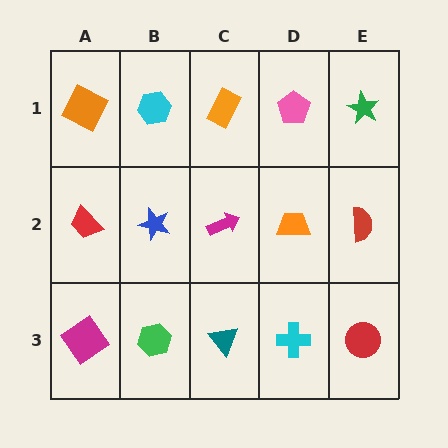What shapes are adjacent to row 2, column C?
An orange rectangle (row 1, column C), a teal triangle (row 3, column C), a blue star (row 2, column B), an orange trapezoid (row 2, column D).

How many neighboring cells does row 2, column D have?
4.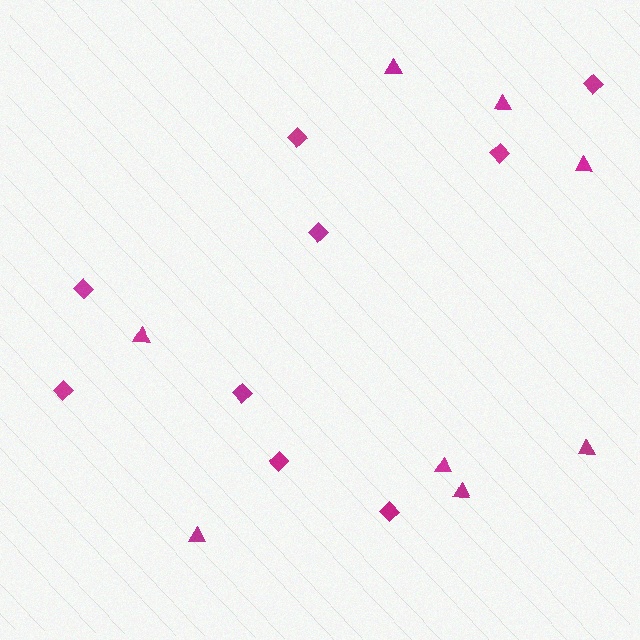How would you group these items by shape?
There are 2 groups: one group of triangles (8) and one group of diamonds (9).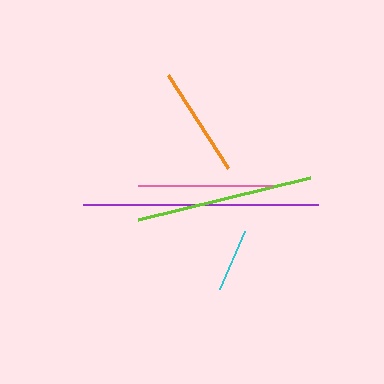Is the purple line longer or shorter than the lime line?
The purple line is longer than the lime line.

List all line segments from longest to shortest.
From longest to shortest: purple, lime, pink, orange, cyan.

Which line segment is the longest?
The purple line is the longest at approximately 236 pixels.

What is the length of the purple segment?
The purple segment is approximately 236 pixels long.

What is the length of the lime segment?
The lime segment is approximately 177 pixels long.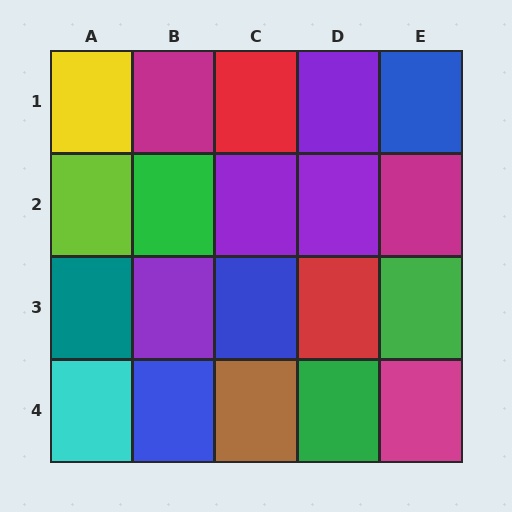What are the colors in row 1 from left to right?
Yellow, magenta, red, purple, blue.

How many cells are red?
2 cells are red.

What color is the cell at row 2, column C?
Purple.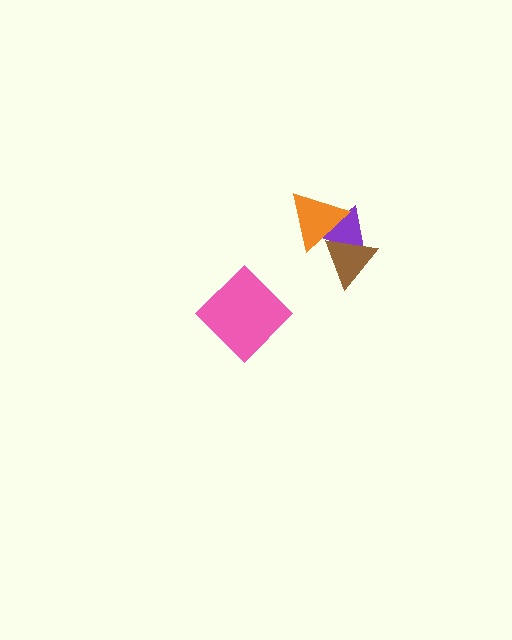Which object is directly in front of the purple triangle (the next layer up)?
The orange triangle is directly in front of the purple triangle.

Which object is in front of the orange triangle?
The brown triangle is in front of the orange triangle.